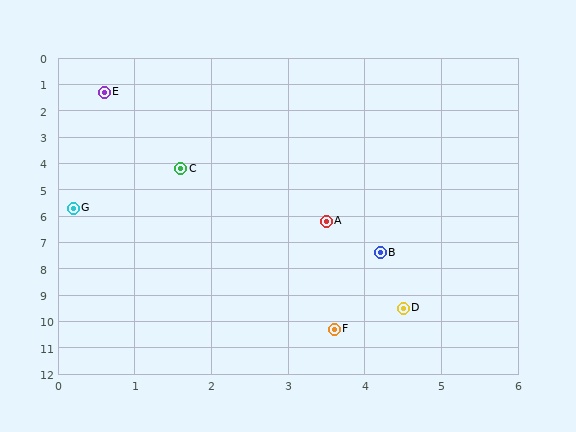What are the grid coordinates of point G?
Point G is at approximately (0.2, 5.7).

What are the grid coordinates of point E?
Point E is at approximately (0.6, 1.3).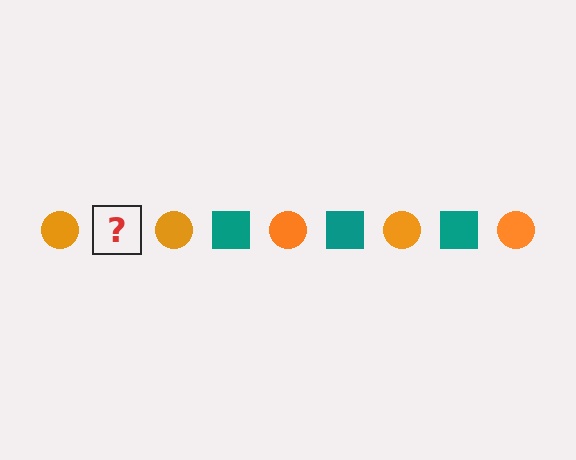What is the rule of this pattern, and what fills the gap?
The rule is that the pattern alternates between orange circle and teal square. The gap should be filled with a teal square.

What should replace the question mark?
The question mark should be replaced with a teal square.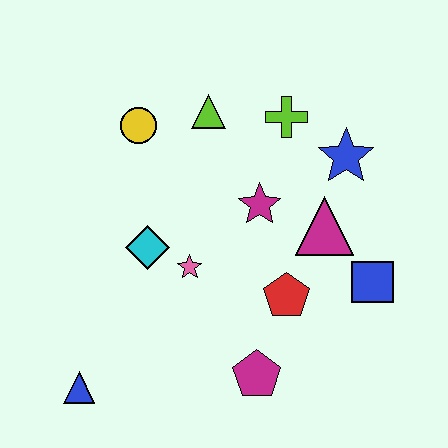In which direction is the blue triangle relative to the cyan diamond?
The blue triangle is below the cyan diamond.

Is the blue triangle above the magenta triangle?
No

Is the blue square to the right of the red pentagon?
Yes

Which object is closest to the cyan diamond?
The pink star is closest to the cyan diamond.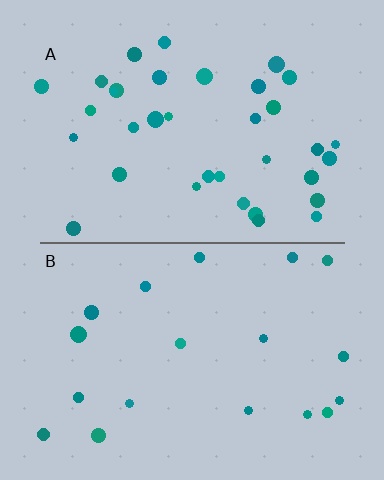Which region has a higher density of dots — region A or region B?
A (the top).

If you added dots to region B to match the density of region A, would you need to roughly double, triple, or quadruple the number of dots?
Approximately double.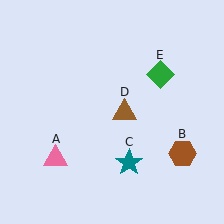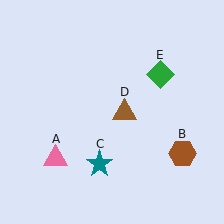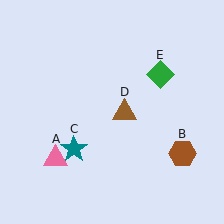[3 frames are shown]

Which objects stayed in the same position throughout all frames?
Pink triangle (object A) and brown hexagon (object B) and brown triangle (object D) and green diamond (object E) remained stationary.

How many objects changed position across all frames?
1 object changed position: teal star (object C).